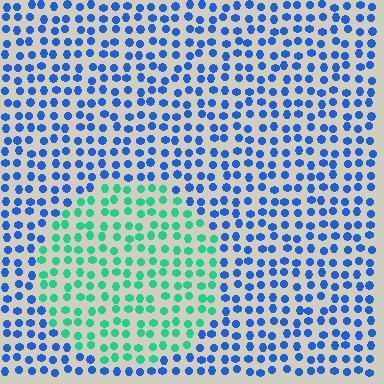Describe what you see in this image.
The image is filled with small blue elements in a uniform arrangement. A circle-shaped region is visible where the elements are tinted to a slightly different hue, forming a subtle color boundary.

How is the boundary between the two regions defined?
The boundary is defined purely by a slight shift in hue (about 64 degrees). Spacing, size, and orientation are identical on both sides.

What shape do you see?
I see a circle.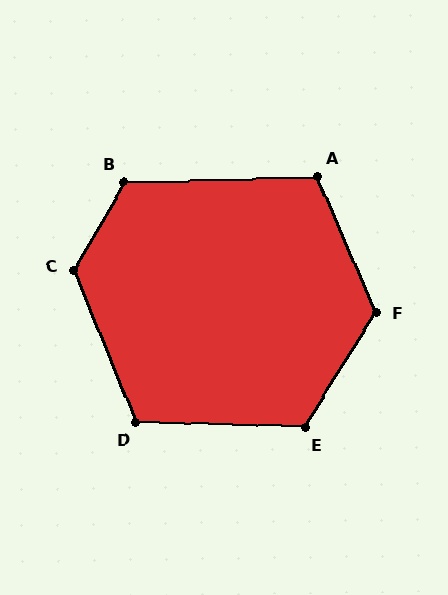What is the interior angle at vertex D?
Approximately 114 degrees (obtuse).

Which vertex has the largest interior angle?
C, at approximately 128 degrees.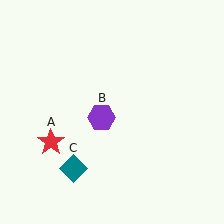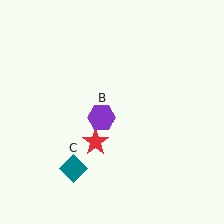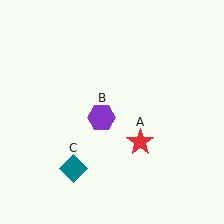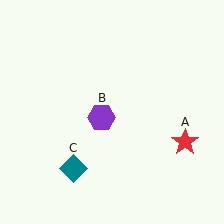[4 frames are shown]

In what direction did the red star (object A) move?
The red star (object A) moved right.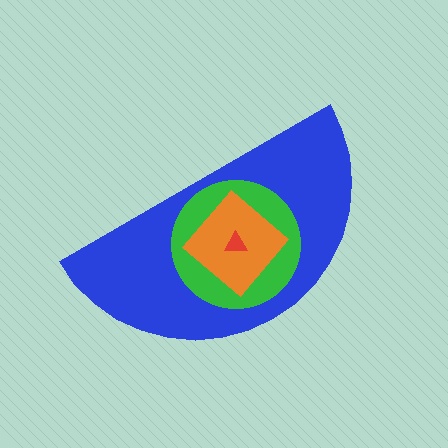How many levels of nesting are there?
4.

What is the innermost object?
The red triangle.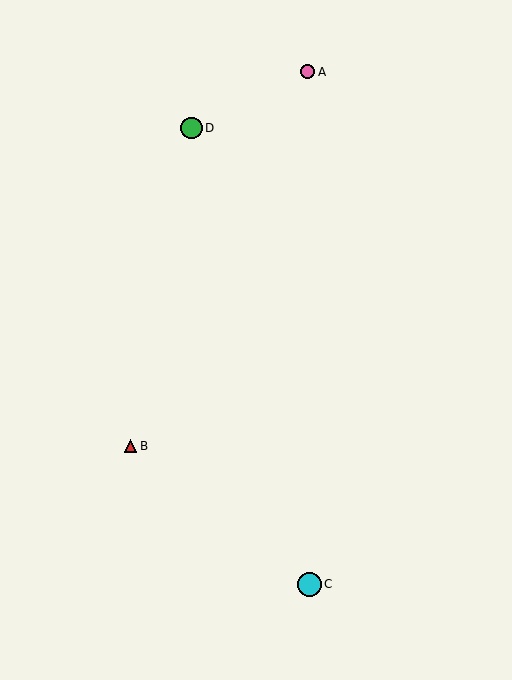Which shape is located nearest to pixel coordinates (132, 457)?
The red triangle (labeled B) at (131, 446) is nearest to that location.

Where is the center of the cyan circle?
The center of the cyan circle is at (309, 584).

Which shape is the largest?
The cyan circle (labeled C) is the largest.